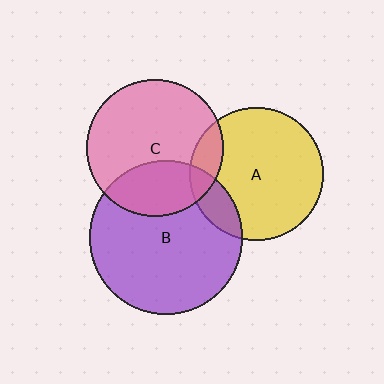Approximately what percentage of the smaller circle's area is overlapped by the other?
Approximately 15%.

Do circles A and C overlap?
Yes.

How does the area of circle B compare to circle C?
Approximately 1.3 times.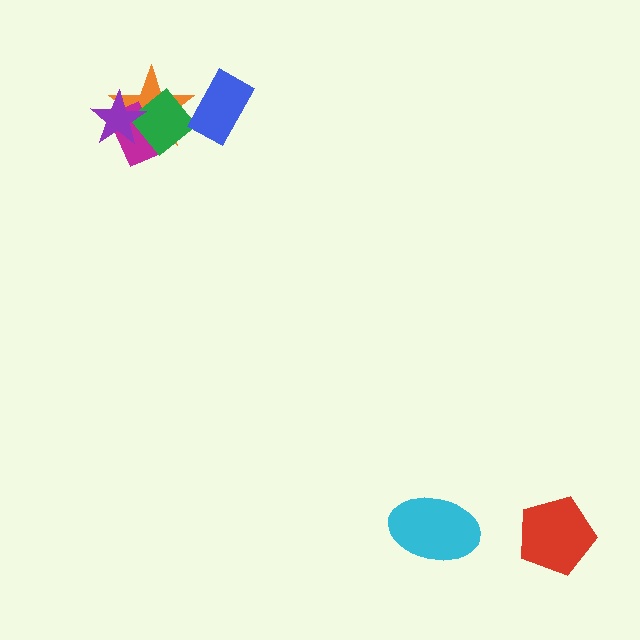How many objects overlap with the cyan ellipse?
0 objects overlap with the cyan ellipse.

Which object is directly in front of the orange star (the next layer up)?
The magenta rectangle is directly in front of the orange star.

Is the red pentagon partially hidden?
No, no other shape covers it.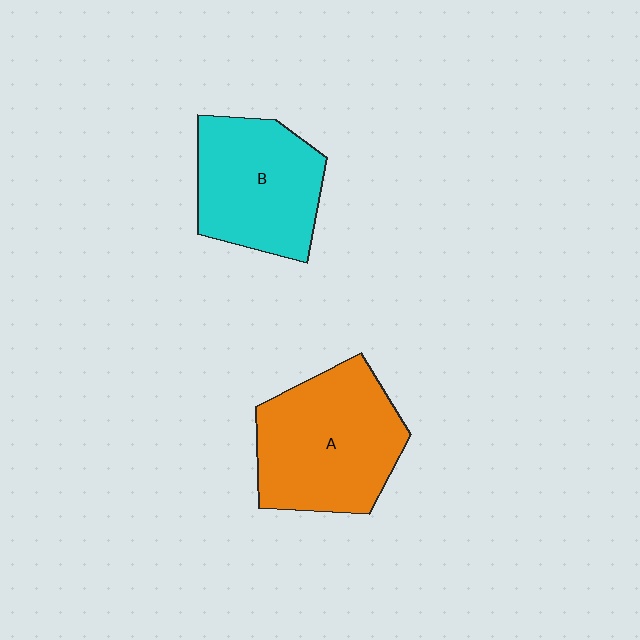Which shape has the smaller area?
Shape B (cyan).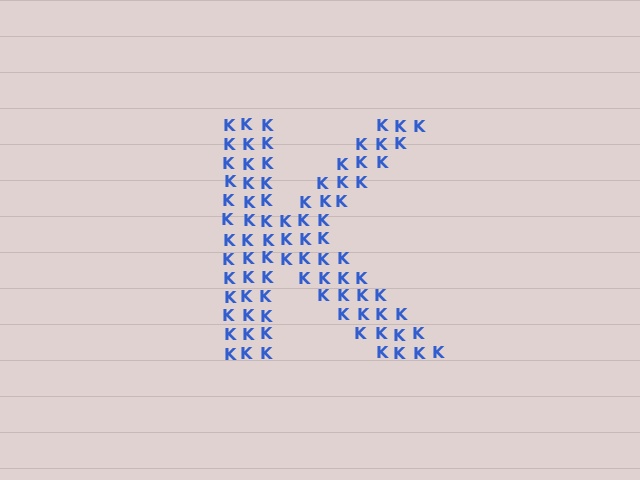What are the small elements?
The small elements are letter K's.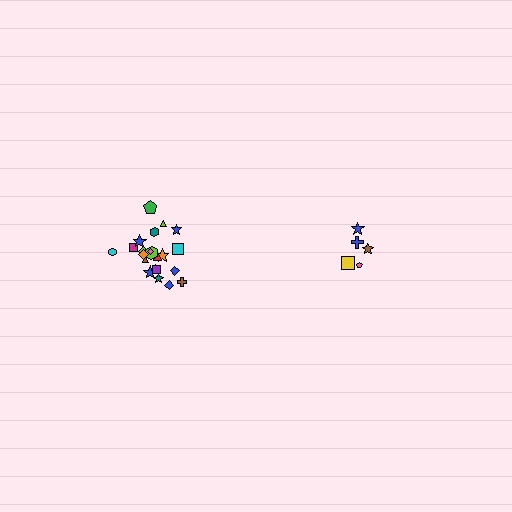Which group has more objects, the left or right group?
The left group.